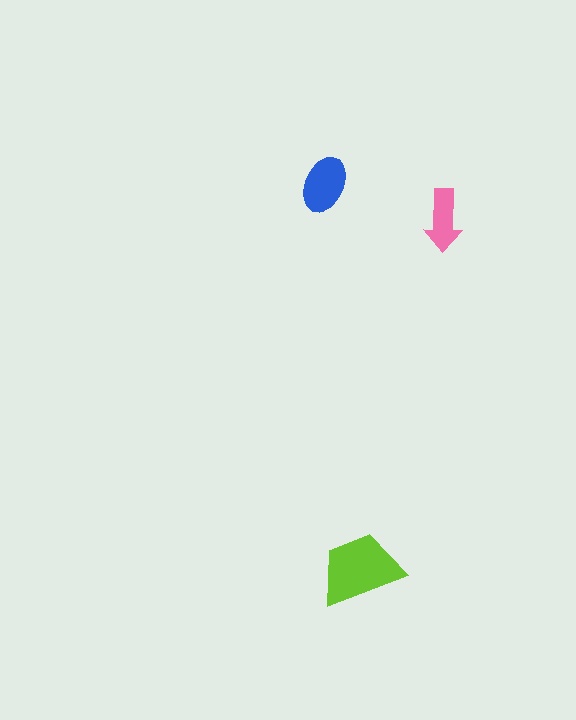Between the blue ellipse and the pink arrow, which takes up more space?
The blue ellipse.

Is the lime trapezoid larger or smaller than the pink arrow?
Larger.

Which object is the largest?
The lime trapezoid.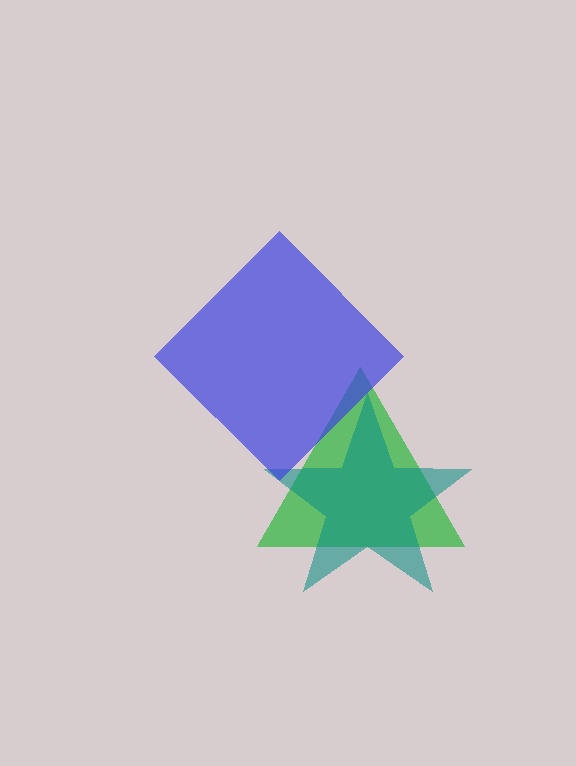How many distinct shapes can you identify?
There are 3 distinct shapes: a green triangle, a teal star, a blue diamond.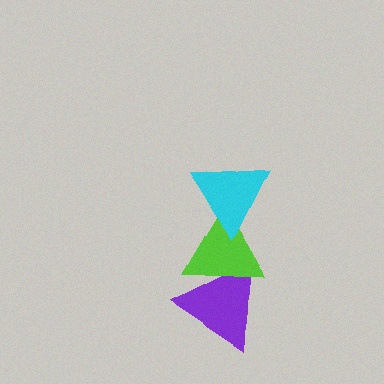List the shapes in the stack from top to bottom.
From top to bottom: the cyan triangle, the lime triangle, the purple triangle.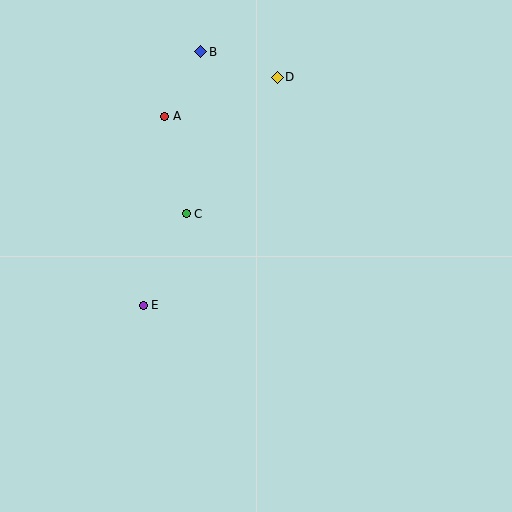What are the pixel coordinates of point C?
Point C is at (186, 214).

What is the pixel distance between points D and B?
The distance between D and B is 81 pixels.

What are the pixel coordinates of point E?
Point E is at (143, 305).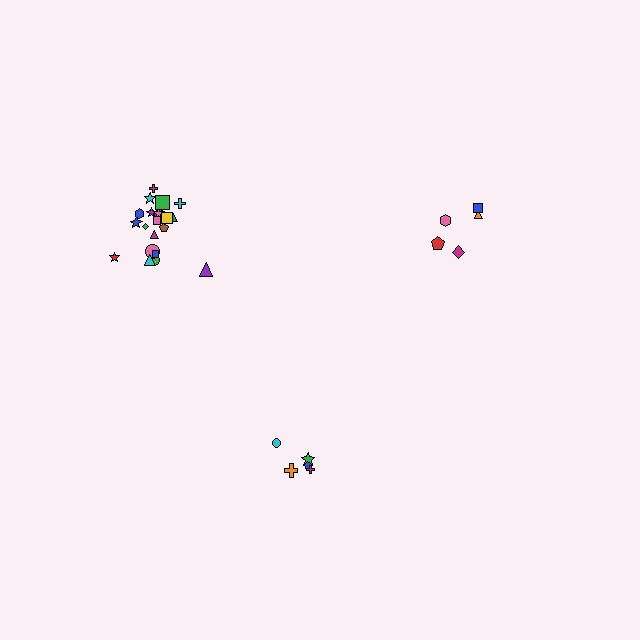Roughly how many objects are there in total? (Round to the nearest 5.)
Roughly 30 objects in total.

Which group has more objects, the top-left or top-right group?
The top-left group.